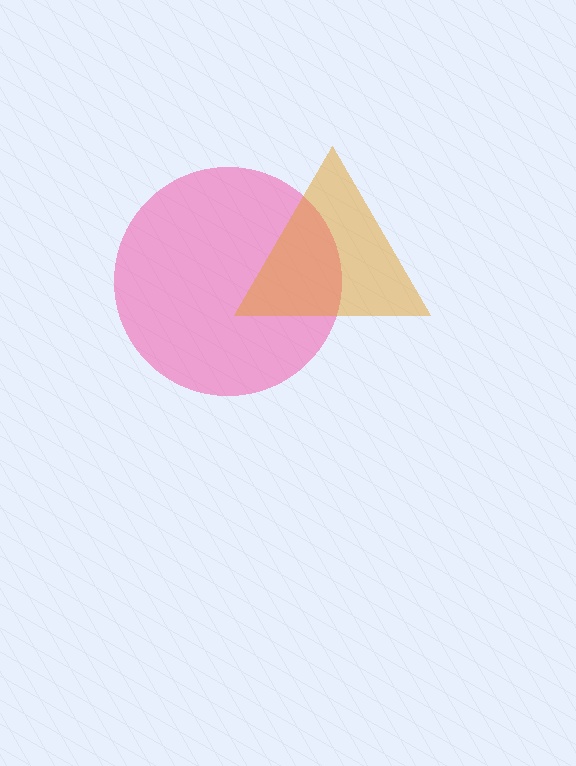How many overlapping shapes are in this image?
There are 2 overlapping shapes in the image.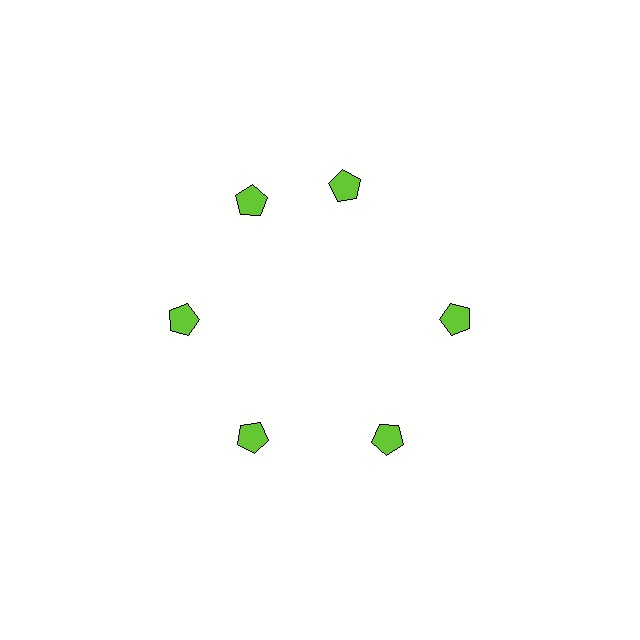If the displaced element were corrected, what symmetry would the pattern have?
It would have 6-fold rotational symmetry — the pattern would map onto itself every 60 degrees.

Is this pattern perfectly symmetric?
No. The 6 lime pentagons are arranged in a ring, but one element near the 1 o'clock position is rotated out of alignment along the ring, breaking the 6-fold rotational symmetry.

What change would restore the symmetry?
The symmetry would be restored by rotating it back into even spacing with its neighbors so that all 6 pentagons sit at equal angles and equal distance from the center.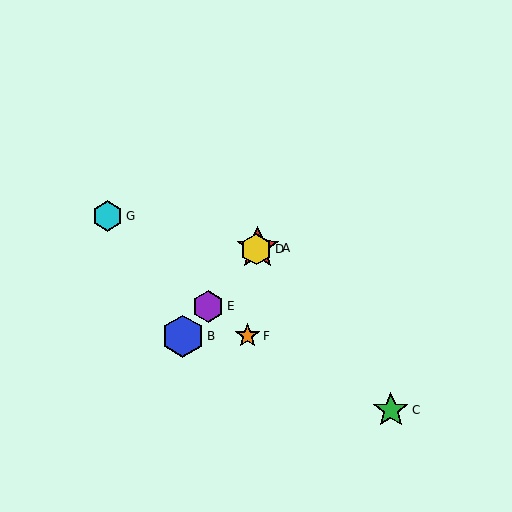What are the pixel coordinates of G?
Object G is at (108, 216).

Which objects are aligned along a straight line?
Objects A, B, D, E are aligned along a straight line.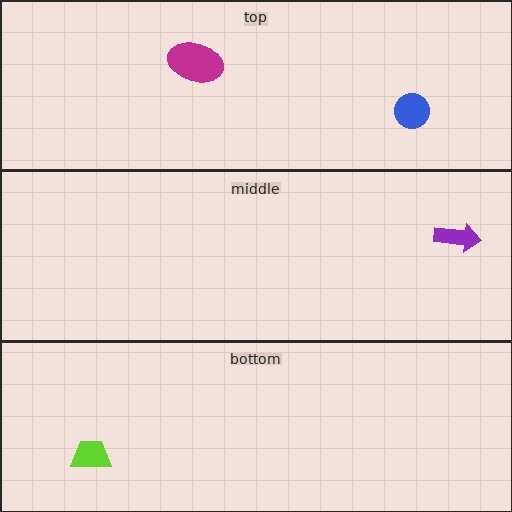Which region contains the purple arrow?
The middle region.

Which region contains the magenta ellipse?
The top region.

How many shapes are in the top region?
2.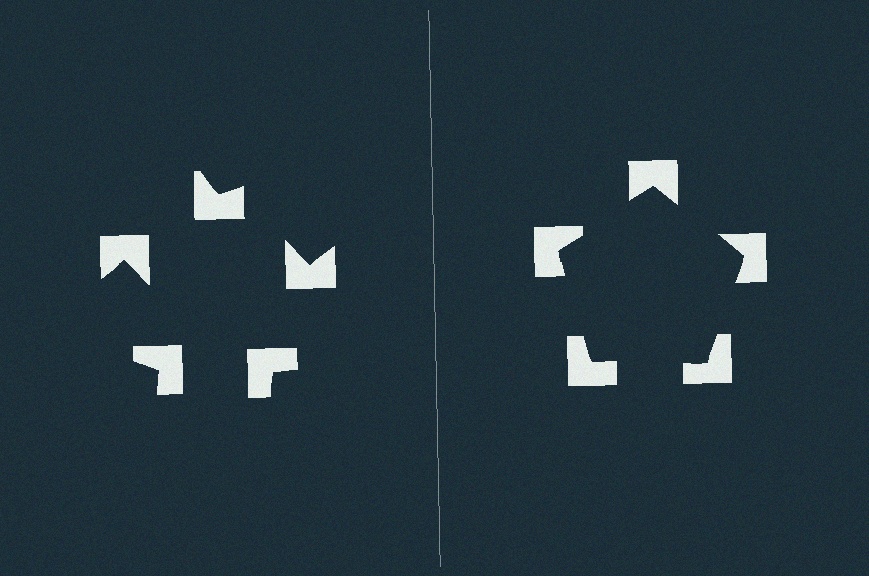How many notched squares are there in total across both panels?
10 — 5 on each side.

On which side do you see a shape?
An illusory pentagon appears on the right side. On the left side the wedge cuts are rotated, so no coherent shape forms.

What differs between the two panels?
The notched squares are positioned identically on both sides; only the wedge orientations differ. On the right they align to a pentagon; on the left they are misaligned.